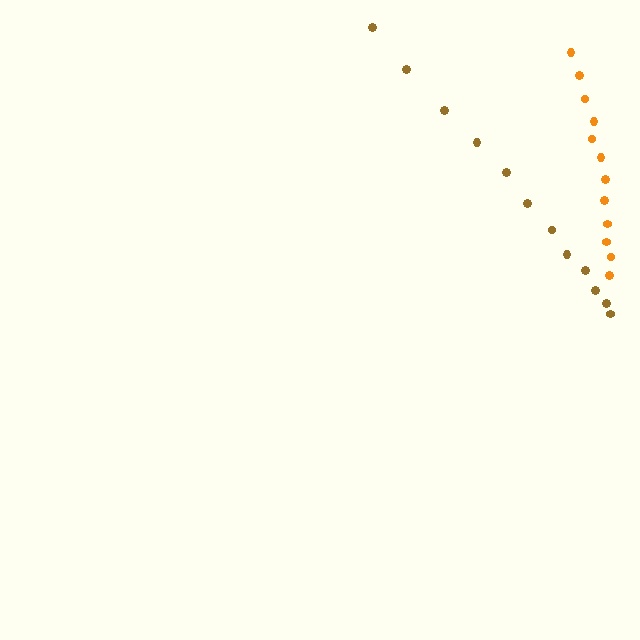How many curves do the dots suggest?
There are 2 distinct paths.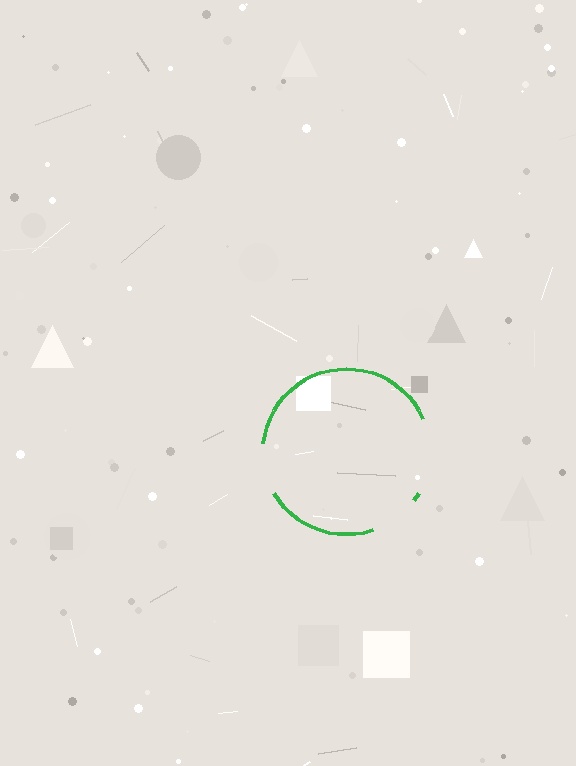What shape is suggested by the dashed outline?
The dashed outline suggests a circle.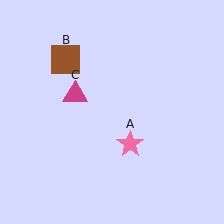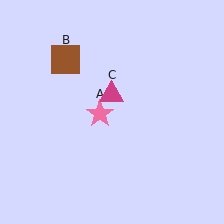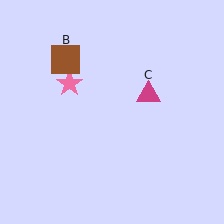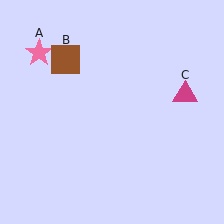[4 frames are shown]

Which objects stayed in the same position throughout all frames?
Brown square (object B) remained stationary.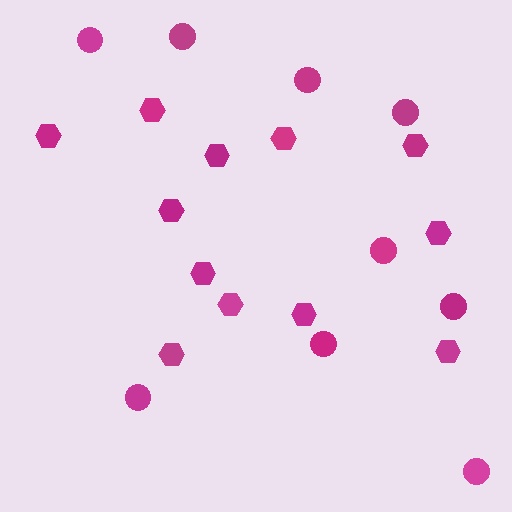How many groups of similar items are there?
There are 2 groups: one group of hexagons (12) and one group of circles (9).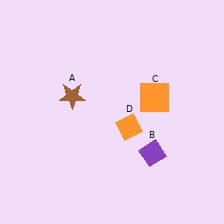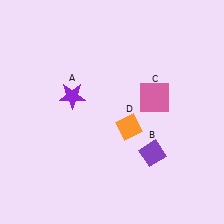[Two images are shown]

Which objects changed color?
A changed from brown to purple. C changed from orange to pink.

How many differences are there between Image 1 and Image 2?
There are 2 differences between the two images.